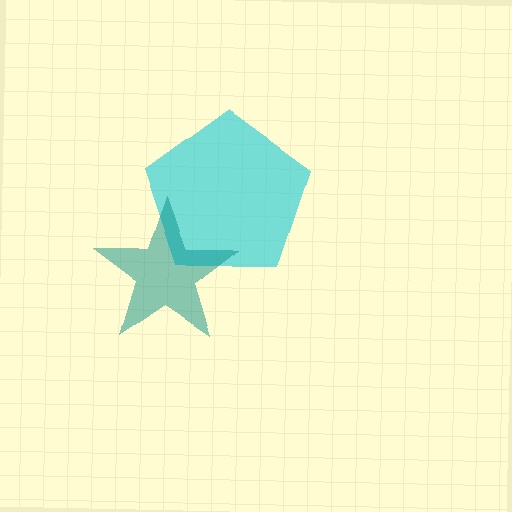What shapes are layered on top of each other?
The layered shapes are: a cyan pentagon, a teal star.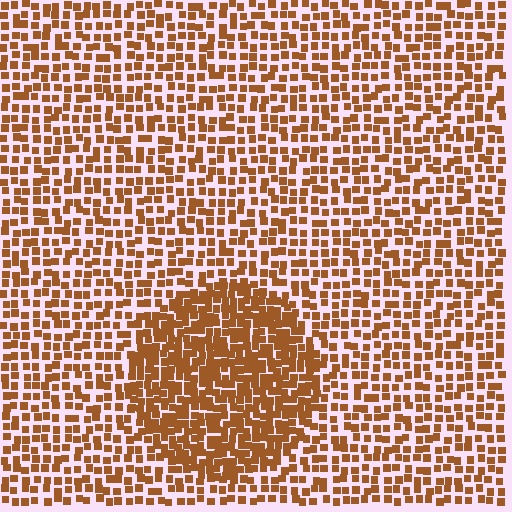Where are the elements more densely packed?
The elements are more densely packed inside the circle boundary.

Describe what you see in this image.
The image contains small brown elements arranged at two different densities. A circle-shaped region is visible where the elements are more densely packed than the surrounding area.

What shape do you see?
I see a circle.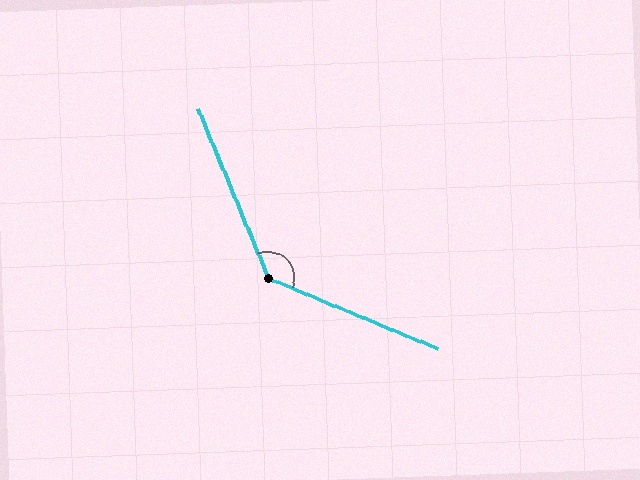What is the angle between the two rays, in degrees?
Approximately 135 degrees.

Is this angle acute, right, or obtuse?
It is obtuse.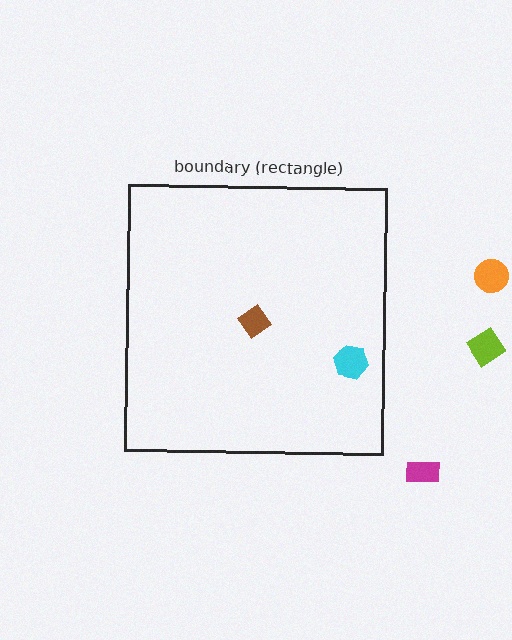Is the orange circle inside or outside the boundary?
Outside.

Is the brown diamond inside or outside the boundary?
Inside.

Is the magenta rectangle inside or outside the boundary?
Outside.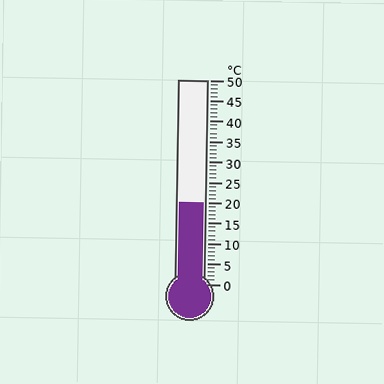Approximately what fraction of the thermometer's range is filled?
The thermometer is filled to approximately 40% of its range.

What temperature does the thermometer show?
The thermometer shows approximately 20°C.